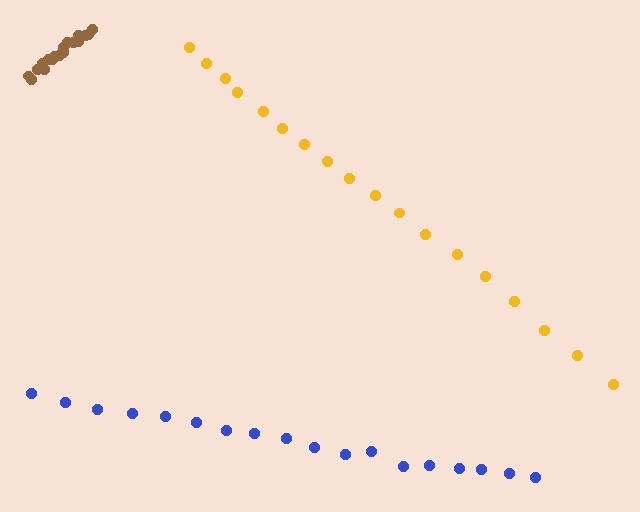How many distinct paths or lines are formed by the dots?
There are 3 distinct paths.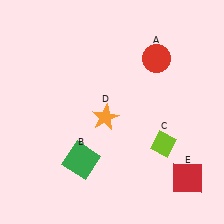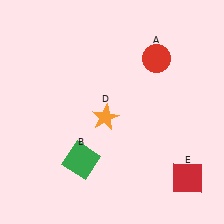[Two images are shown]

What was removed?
The lime diamond (C) was removed in Image 2.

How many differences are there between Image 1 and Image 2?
There is 1 difference between the two images.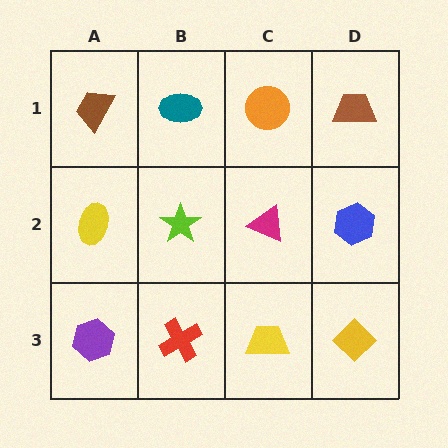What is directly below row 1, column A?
A yellow ellipse.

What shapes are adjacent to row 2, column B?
A teal ellipse (row 1, column B), a red cross (row 3, column B), a yellow ellipse (row 2, column A), a magenta triangle (row 2, column C).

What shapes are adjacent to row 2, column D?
A brown trapezoid (row 1, column D), a yellow diamond (row 3, column D), a magenta triangle (row 2, column C).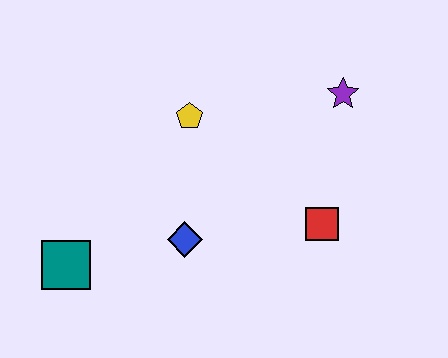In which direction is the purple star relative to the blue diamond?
The purple star is to the right of the blue diamond.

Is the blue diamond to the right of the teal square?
Yes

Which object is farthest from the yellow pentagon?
The teal square is farthest from the yellow pentagon.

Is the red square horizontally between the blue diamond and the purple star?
Yes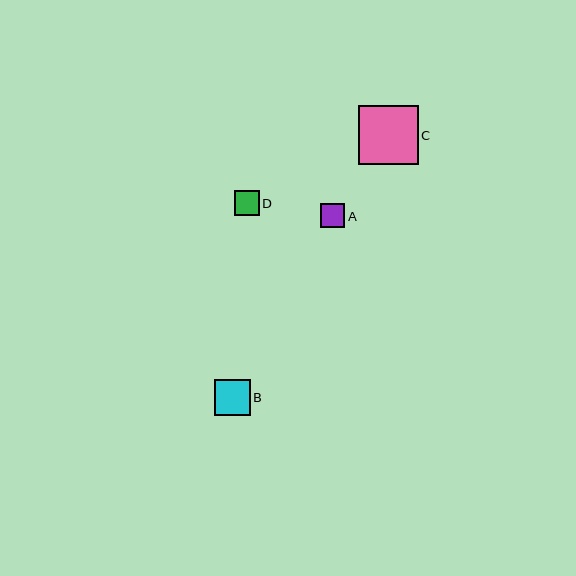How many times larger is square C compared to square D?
Square C is approximately 2.4 times the size of square D.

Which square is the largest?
Square C is the largest with a size of approximately 60 pixels.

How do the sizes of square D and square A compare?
Square D and square A are approximately the same size.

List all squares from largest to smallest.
From largest to smallest: C, B, D, A.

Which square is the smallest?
Square A is the smallest with a size of approximately 24 pixels.